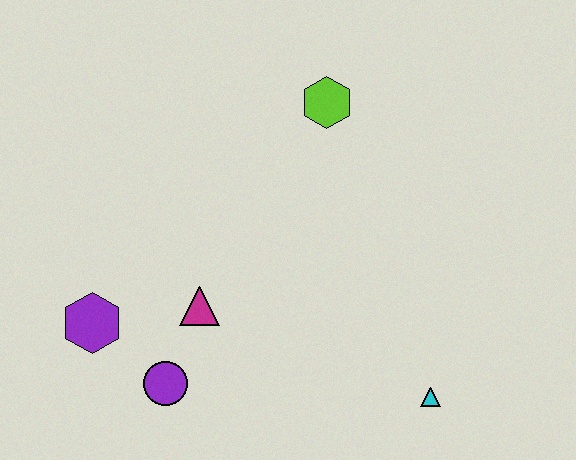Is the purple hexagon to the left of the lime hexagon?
Yes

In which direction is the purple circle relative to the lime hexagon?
The purple circle is below the lime hexagon.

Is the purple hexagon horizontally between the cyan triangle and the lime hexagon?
No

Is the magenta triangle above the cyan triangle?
Yes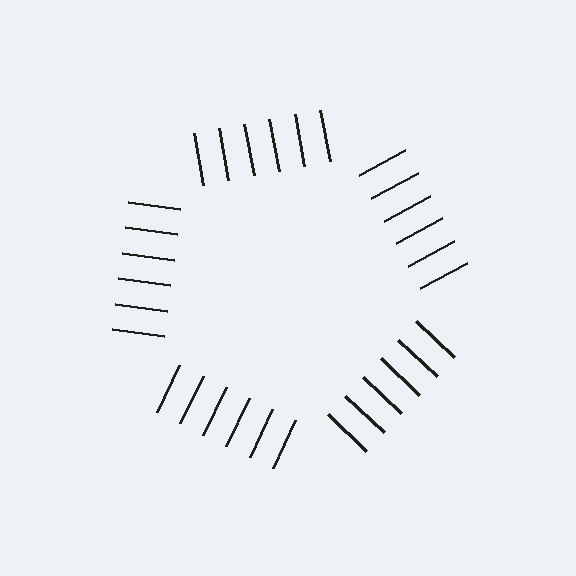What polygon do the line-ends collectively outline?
An illusory pentagon — the line segments terminate on its edges but no continuous stroke is drawn.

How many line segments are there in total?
30 — 6 along each of the 5 edges.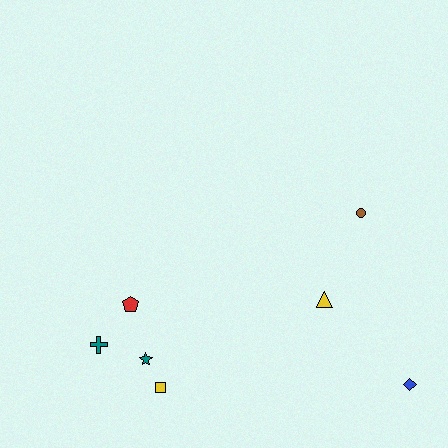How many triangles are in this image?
There is 1 triangle.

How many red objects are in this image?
There is 1 red object.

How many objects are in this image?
There are 7 objects.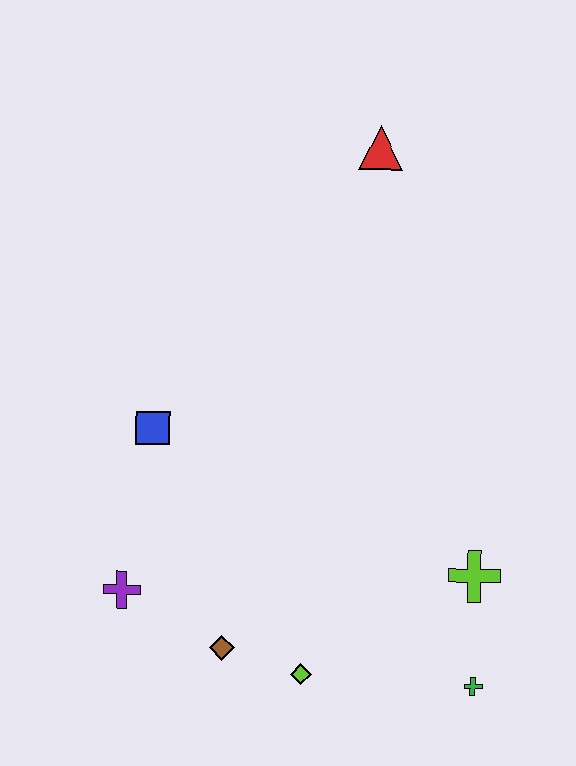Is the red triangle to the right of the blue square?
Yes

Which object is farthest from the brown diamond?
The red triangle is farthest from the brown diamond.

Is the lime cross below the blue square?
Yes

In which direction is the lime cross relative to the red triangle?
The lime cross is below the red triangle.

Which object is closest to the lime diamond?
The brown diamond is closest to the lime diamond.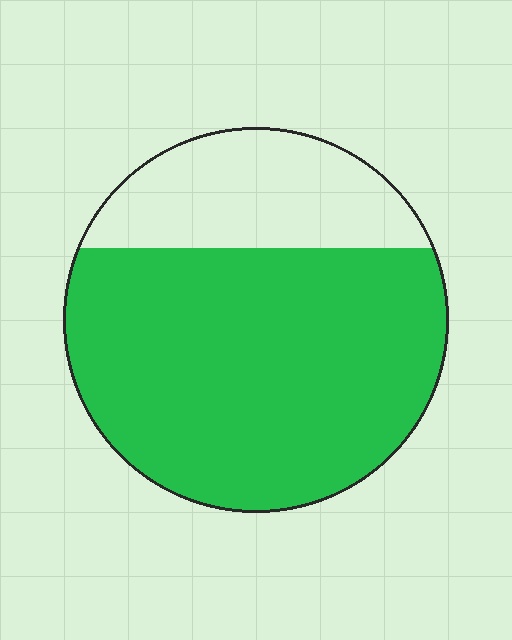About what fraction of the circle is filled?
About three quarters (3/4).